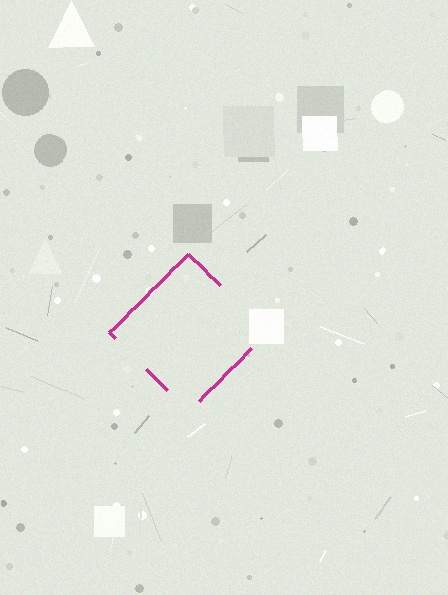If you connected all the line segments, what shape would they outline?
They would outline a diamond.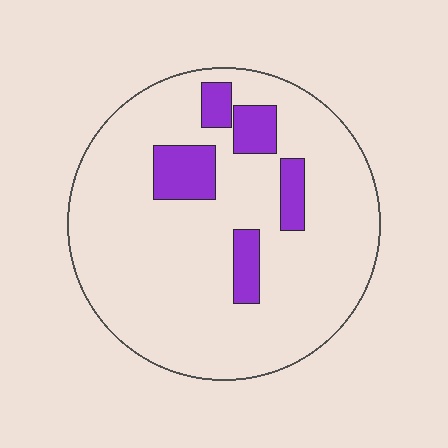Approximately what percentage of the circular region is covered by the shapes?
Approximately 15%.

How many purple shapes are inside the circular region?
5.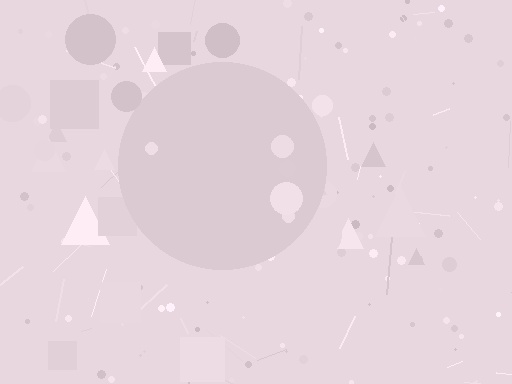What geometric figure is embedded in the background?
A circle is embedded in the background.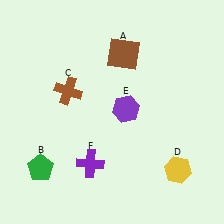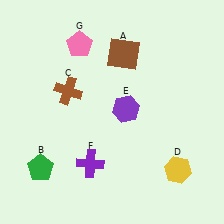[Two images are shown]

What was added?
A pink pentagon (G) was added in Image 2.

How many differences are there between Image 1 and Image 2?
There is 1 difference between the two images.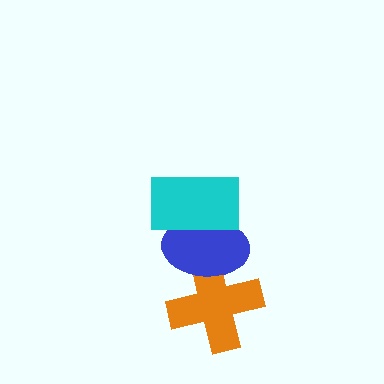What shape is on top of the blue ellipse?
The cyan rectangle is on top of the blue ellipse.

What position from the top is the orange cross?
The orange cross is 3rd from the top.